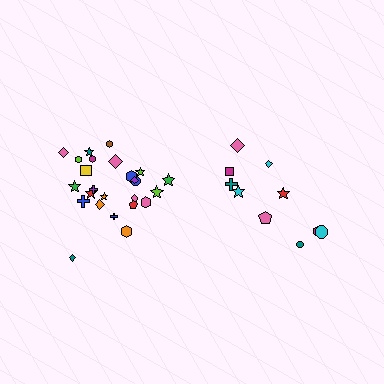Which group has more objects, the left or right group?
The left group.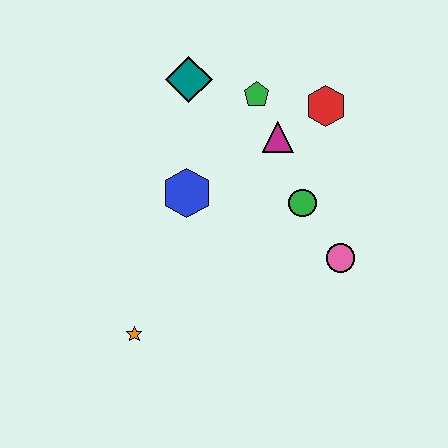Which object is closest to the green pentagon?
The magenta triangle is closest to the green pentagon.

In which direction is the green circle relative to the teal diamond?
The green circle is below the teal diamond.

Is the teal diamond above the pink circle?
Yes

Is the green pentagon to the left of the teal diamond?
No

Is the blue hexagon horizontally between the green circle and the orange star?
Yes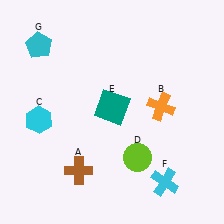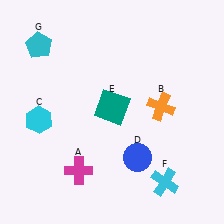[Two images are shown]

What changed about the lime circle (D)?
In Image 1, D is lime. In Image 2, it changed to blue.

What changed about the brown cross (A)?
In Image 1, A is brown. In Image 2, it changed to magenta.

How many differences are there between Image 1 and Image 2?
There are 2 differences between the two images.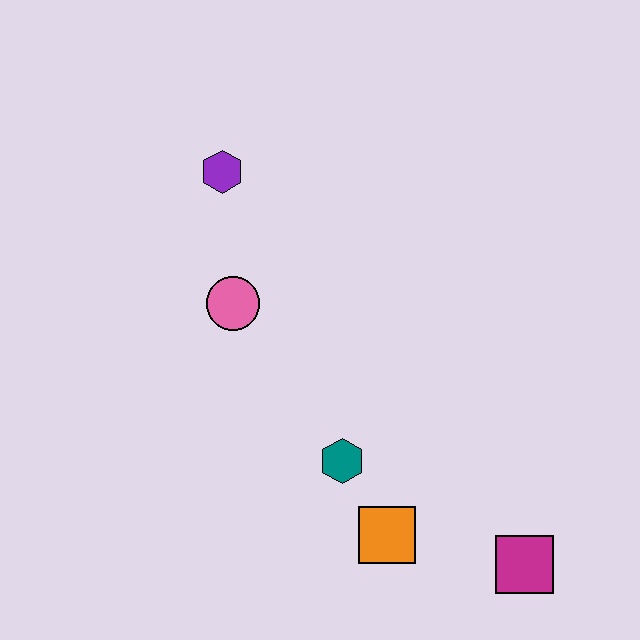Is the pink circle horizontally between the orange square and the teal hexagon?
No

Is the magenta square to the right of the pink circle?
Yes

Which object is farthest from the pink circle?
The magenta square is farthest from the pink circle.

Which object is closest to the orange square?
The teal hexagon is closest to the orange square.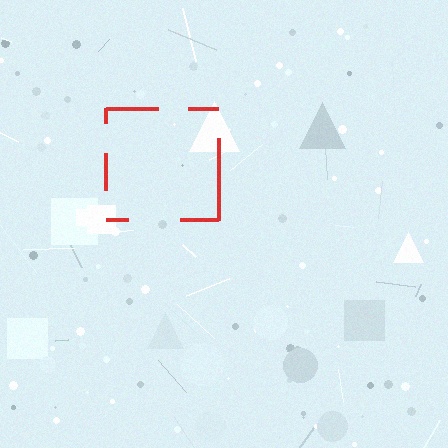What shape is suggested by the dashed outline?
The dashed outline suggests a square.